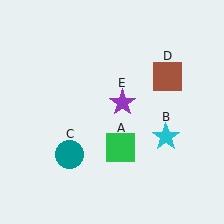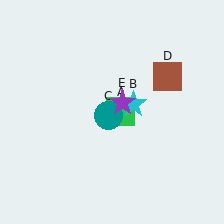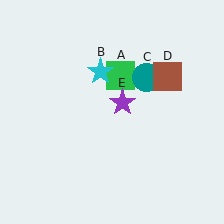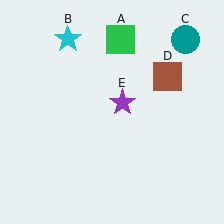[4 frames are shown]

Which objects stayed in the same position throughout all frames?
Brown square (object D) and purple star (object E) remained stationary.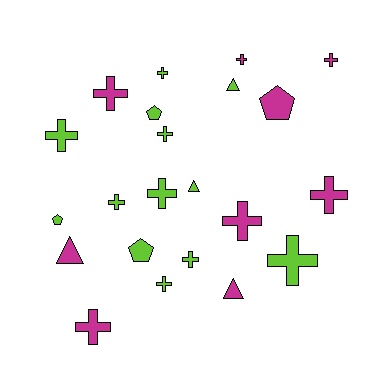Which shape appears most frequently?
Cross, with 14 objects.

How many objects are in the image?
There are 22 objects.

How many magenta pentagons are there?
There is 1 magenta pentagon.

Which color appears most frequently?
Lime, with 13 objects.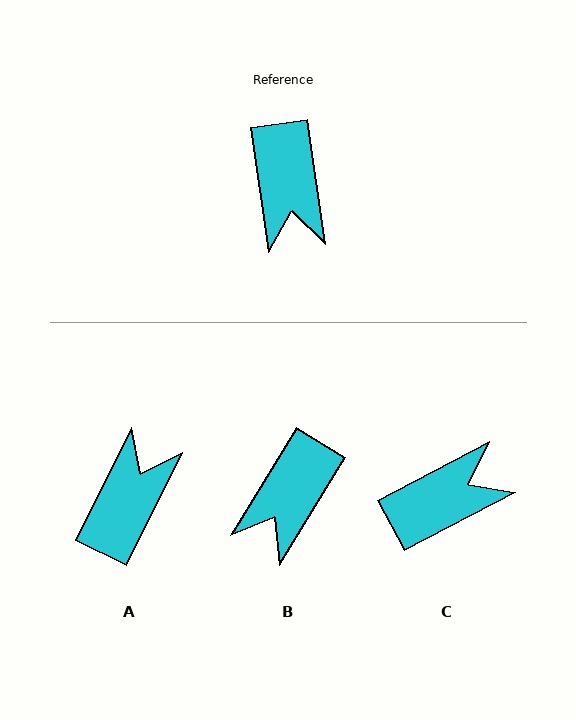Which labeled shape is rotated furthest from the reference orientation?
A, about 145 degrees away.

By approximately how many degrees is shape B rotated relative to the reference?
Approximately 40 degrees clockwise.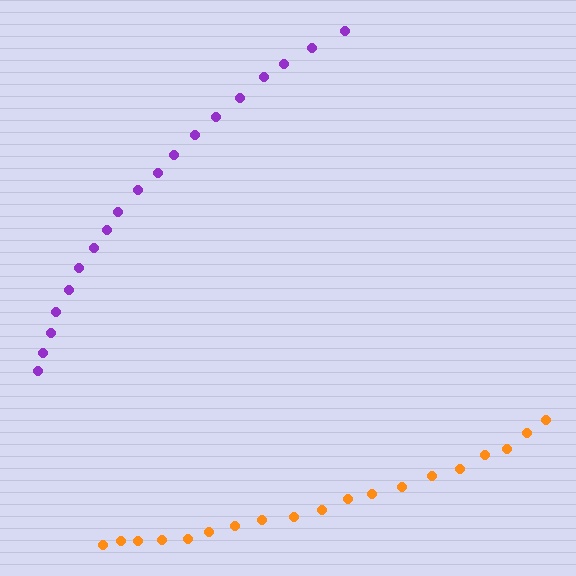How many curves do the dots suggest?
There are 2 distinct paths.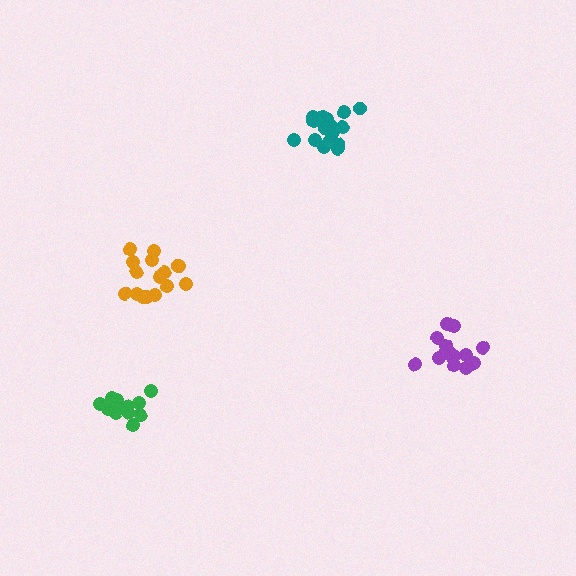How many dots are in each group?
Group 1: 19 dots, Group 2: 16 dots, Group 3: 16 dots, Group 4: 14 dots (65 total).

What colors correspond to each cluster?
The clusters are colored: teal, orange, purple, green.